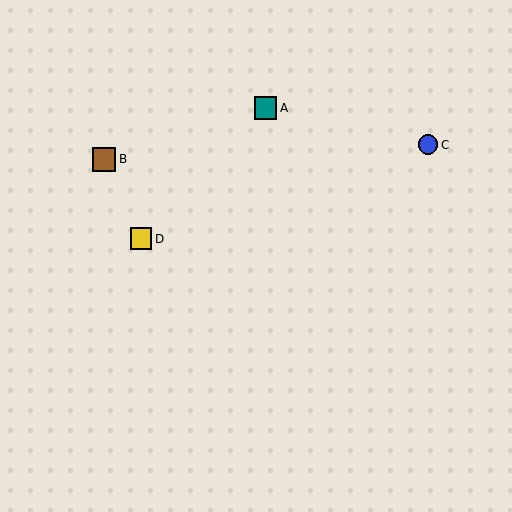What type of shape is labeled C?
Shape C is a blue circle.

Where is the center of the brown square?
The center of the brown square is at (104, 159).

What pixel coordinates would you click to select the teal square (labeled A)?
Click at (266, 108) to select the teal square A.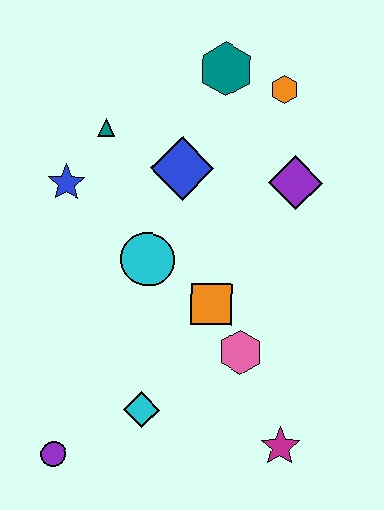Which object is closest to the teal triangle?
The blue star is closest to the teal triangle.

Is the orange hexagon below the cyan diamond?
No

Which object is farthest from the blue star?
The magenta star is farthest from the blue star.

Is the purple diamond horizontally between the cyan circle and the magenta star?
No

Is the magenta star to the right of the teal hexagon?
Yes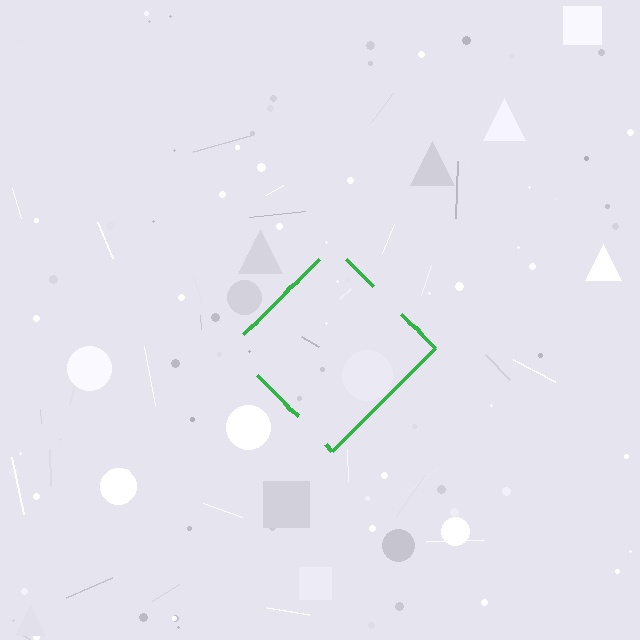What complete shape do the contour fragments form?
The contour fragments form a diamond.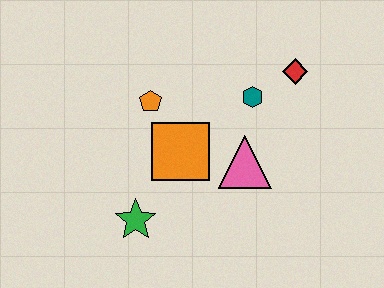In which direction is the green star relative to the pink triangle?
The green star is to the left of the pink triangle.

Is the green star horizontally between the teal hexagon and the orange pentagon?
No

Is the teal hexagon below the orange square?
No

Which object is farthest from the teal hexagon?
The green star is farthest from the teal hexagon.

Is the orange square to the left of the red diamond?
Yes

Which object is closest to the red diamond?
The teal hexagon is closest to the red diamond.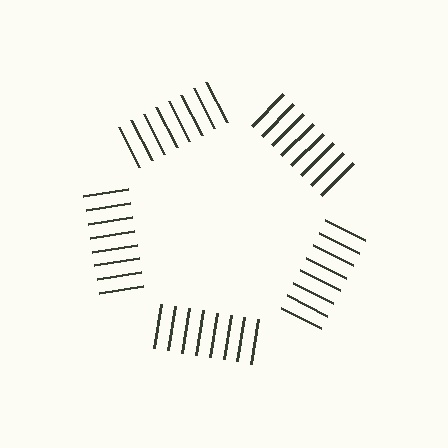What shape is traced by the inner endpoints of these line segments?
An illusory pentagon — the line segments terminate on its edges but no continuous stroke is drawn.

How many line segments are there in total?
40 — 8 along each of the 5 edges.